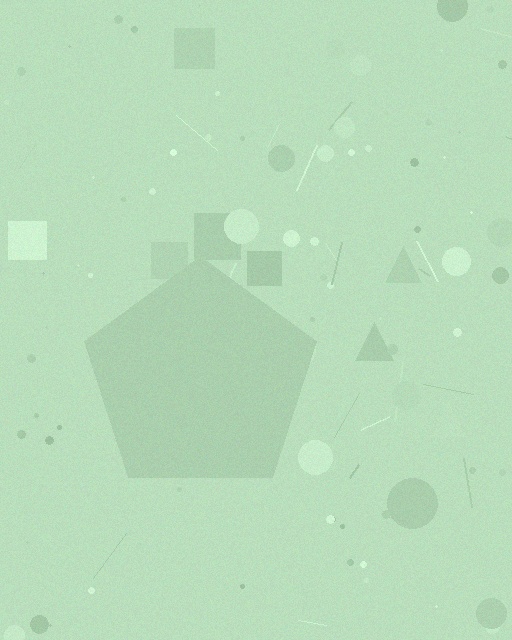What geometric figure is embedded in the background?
A pentagon is embedded in the background.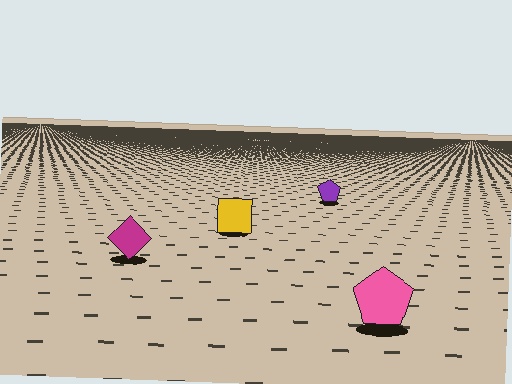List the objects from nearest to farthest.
From nearest to farthest: the pink pentagon, the magenta diamond, the yellow square, the purple pentagon.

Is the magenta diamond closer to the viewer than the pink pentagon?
No. The pink pentagon is closer — you can tell from the texture gradient: the ground texture is coarser near it.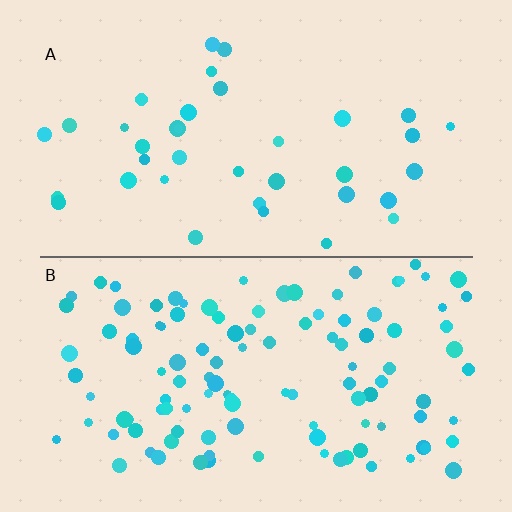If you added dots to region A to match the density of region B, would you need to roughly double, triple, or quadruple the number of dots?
Approximately triple.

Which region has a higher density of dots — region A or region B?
B (the bottom).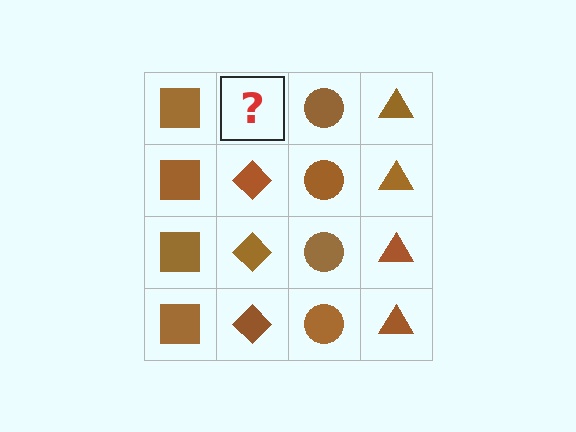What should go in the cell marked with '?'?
The missing cell should contain a brown diamond.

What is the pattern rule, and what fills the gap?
The rule is that each column has a consistent shape. The gap should be filled with a brown diamond.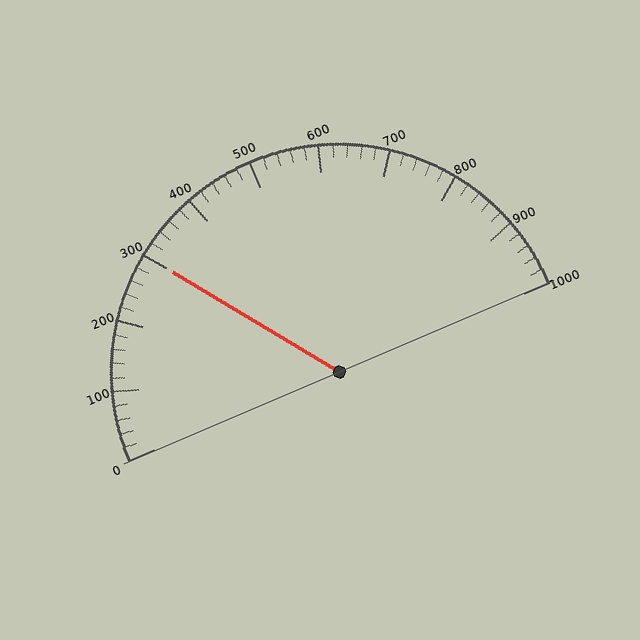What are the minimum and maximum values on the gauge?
The gauge ranges from 0 to 1000.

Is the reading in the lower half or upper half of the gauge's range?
The reading is in the lower half of the range (0 to 1000).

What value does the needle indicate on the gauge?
The needle indicates approximately 300.